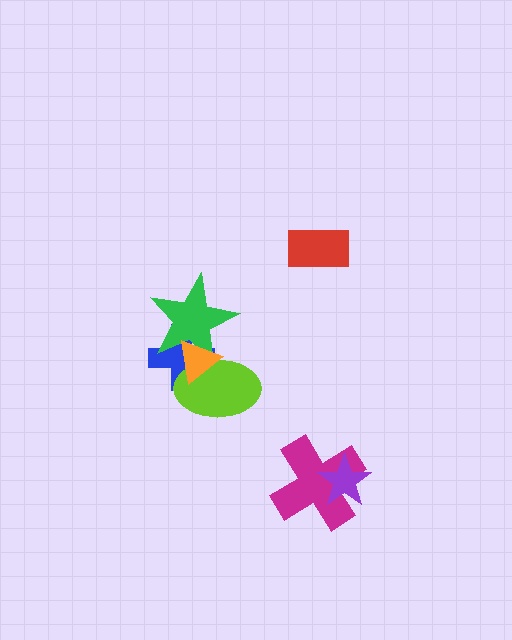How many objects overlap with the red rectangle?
0 objects overlap with the red rectangle.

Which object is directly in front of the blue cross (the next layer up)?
The lime ellipse is directly in front of the blue cross.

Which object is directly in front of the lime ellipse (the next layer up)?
The green star is directly in front of the lime ellipse.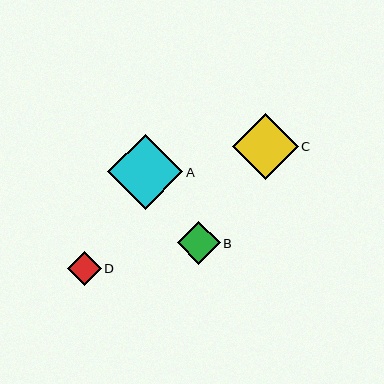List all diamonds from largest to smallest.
From largest to smallest: A, C, B, D.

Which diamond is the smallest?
Diamond D is the smallest with a size of approximately 34 pixels.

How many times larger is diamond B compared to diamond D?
Diamond B is approximately 1.3 times the size of diamond D.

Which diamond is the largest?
Diamond A is the largest with a size of approximately 75 pixels.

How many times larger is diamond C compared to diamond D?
Diamond C is approximately 1.9 times the size of diamond D.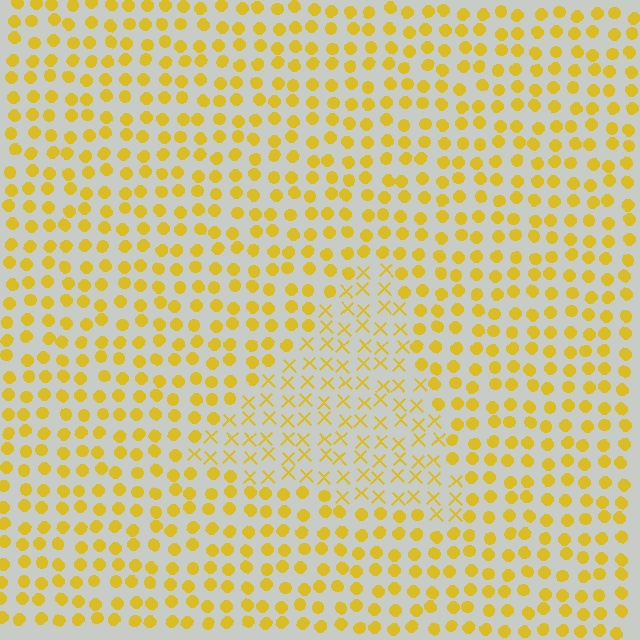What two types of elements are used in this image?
The image uses X marks inside the triangle region and circles outside it.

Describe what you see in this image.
The image is filled with small yellow elements arranged in a uniform grid. A triangle-shaped region contains X marks, while the surrounding area contains circles. The boundary is defined purely by the change in element shape.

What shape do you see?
I see a triangle.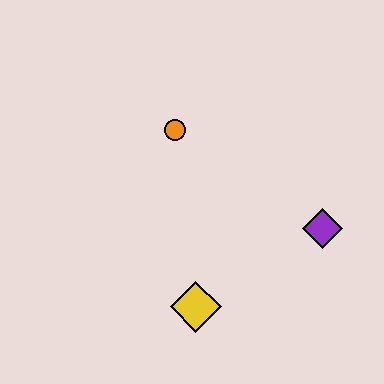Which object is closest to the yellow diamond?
The purple diamond is closest to the yellow diamond.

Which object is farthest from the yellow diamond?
The orange circle is farthest from the yellow diamond.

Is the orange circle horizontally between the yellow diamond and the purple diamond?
No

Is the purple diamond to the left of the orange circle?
No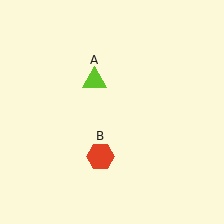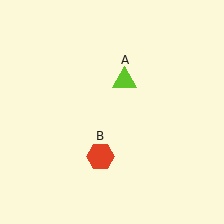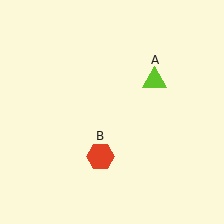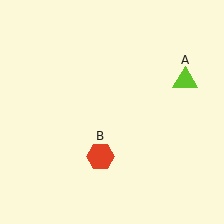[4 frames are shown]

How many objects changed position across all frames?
1 object changed position: lime triangle (object A).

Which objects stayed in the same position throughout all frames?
Red hexagon (object B) remained stationary.